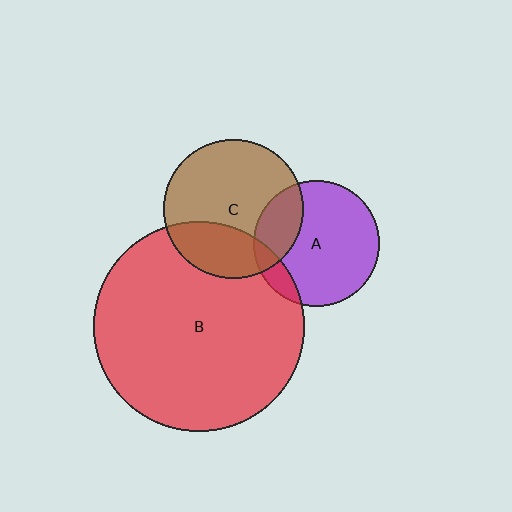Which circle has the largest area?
Circle B (red).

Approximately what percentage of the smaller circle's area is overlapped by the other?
Approximately 30%.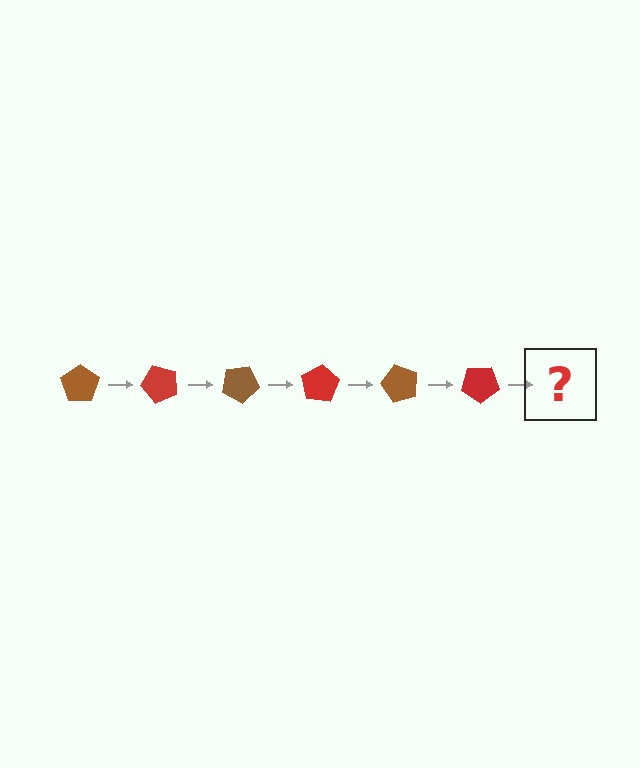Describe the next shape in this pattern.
It should be a brown pentagon, rotated 300 degrees from the start.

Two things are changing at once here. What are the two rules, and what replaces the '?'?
The two rules are that it rotates 50 degrees each step and the color cycles through brown and red. The '?' should be a brown pentagon, rotated 300 degrees from the start.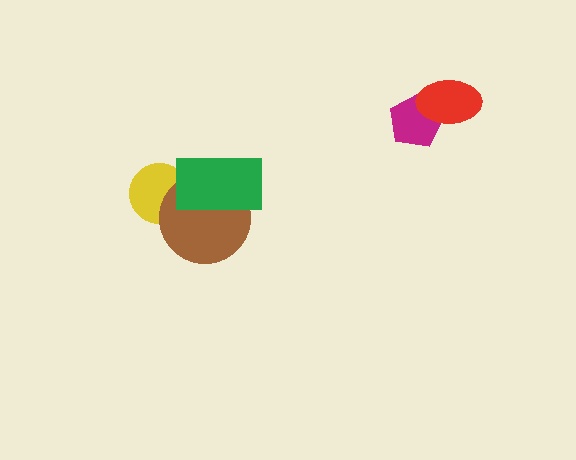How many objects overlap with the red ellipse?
1 object overlaps with the red ellipse.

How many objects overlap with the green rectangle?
2 objects overlap with the green rectangle.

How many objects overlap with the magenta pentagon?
1 object overlaps with the magenta pentagon.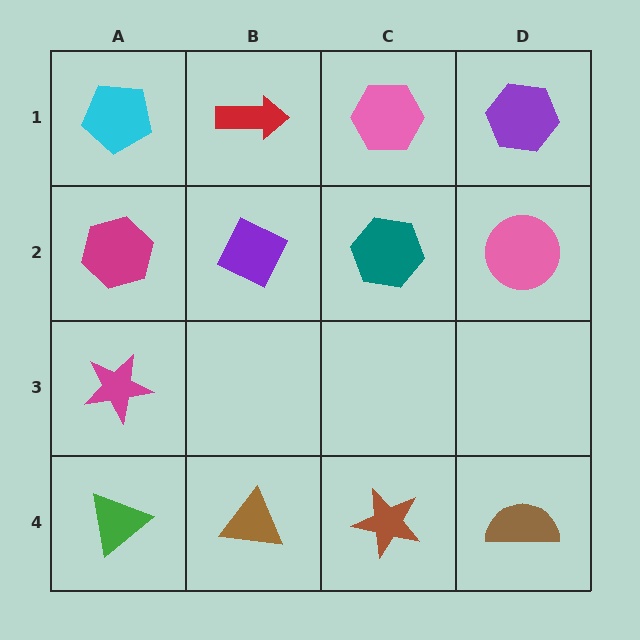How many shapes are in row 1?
4 shapes.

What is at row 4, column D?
A brown semicircle.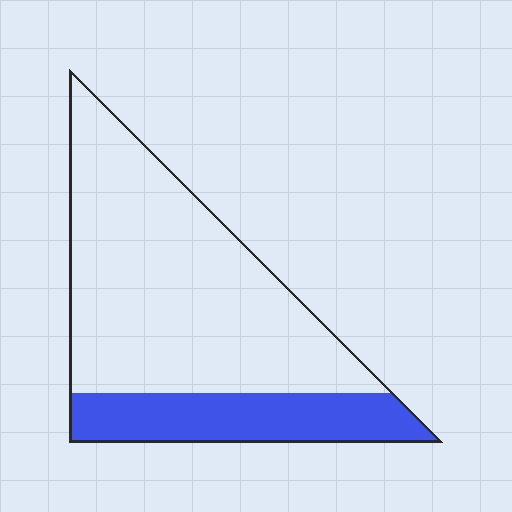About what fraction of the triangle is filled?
About one quarter (1/4).